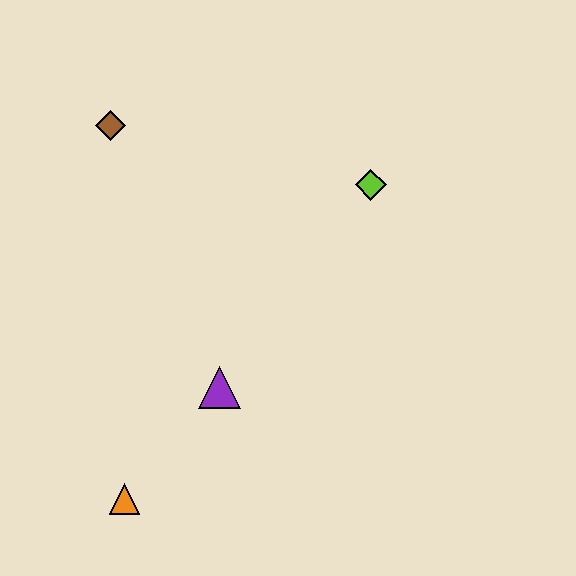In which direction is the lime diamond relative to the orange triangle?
The lime diamond is above the orange triangle.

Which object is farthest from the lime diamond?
The orange triangle is farthest from the lime diamond.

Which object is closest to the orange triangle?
The purple triangle is closest to the orange triangle.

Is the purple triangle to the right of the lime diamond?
No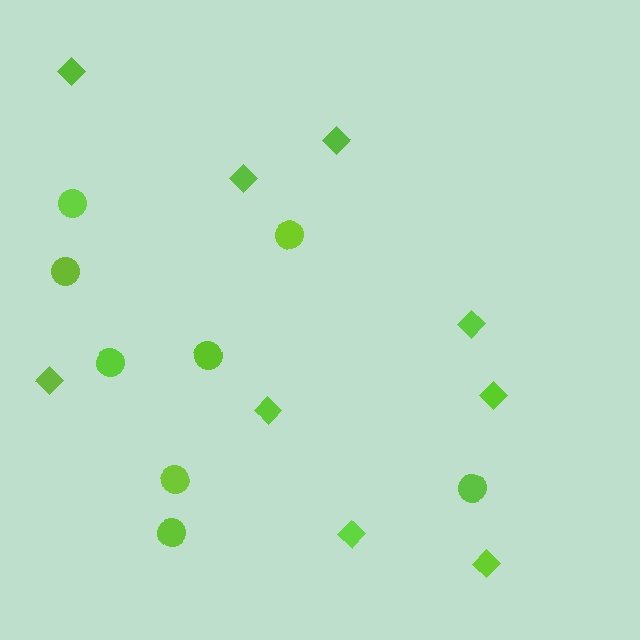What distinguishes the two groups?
There are 2 groups: one group of diamonds (9) and one group of circles (8).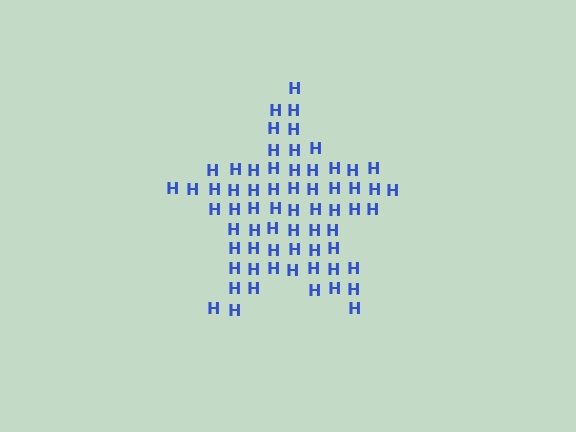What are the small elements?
The small elements are letter H's.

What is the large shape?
The large shape is a star.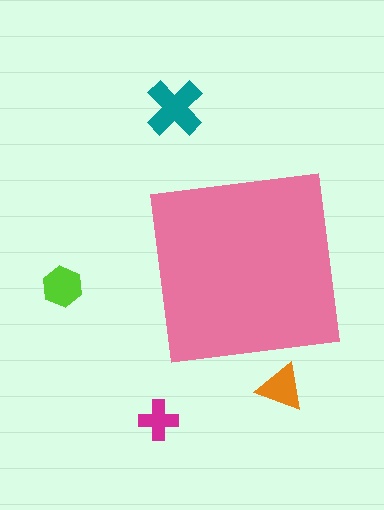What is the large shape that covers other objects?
A pink square.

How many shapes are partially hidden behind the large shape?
0 shapes are partially hidden.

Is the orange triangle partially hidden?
No, the orange triangle is fully visible.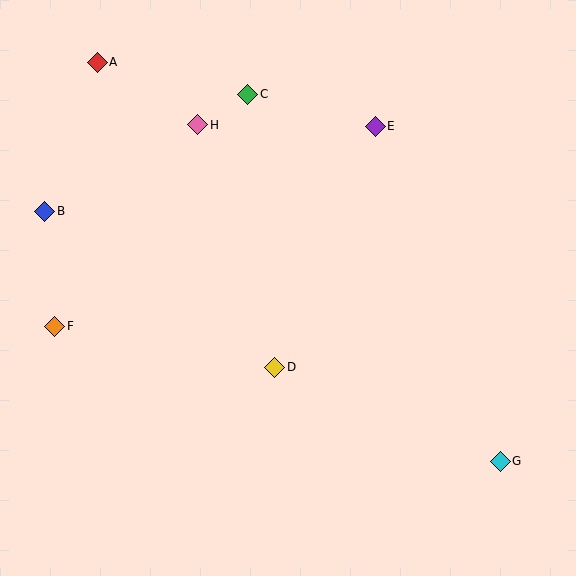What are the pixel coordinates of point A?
Point A is at (97, 62).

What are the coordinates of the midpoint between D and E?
The midpoint between D and E is at (325, 247).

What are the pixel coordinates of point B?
Point B is at (45, 211).